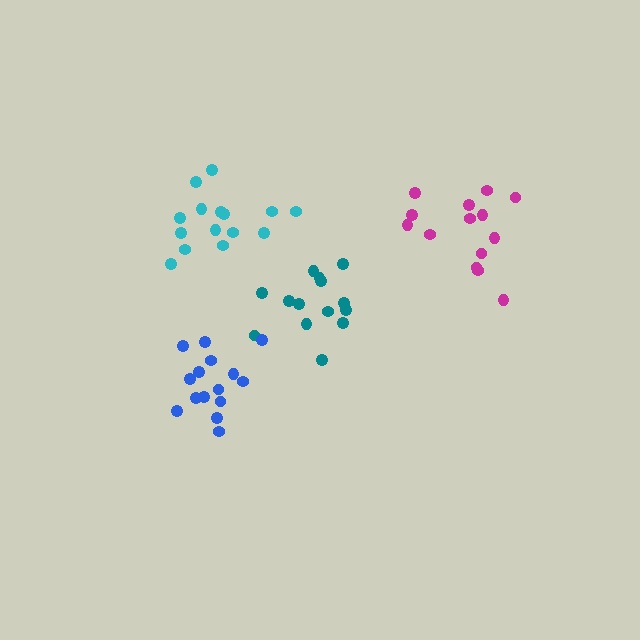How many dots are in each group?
Group 1: 14 dots, Group 2: 14 dots, Group 3: 15 dots, Group 4: 15 dots (58 total).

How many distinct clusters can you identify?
There are 4 distinct clusters.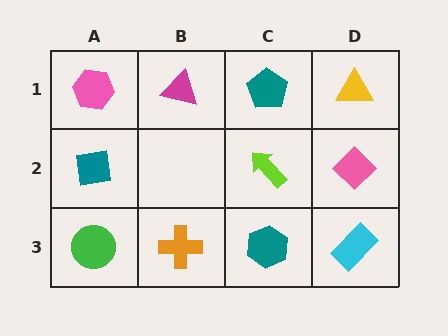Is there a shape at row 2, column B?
No, that cell is empty.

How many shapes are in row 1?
4 shapes.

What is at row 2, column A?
A teal square.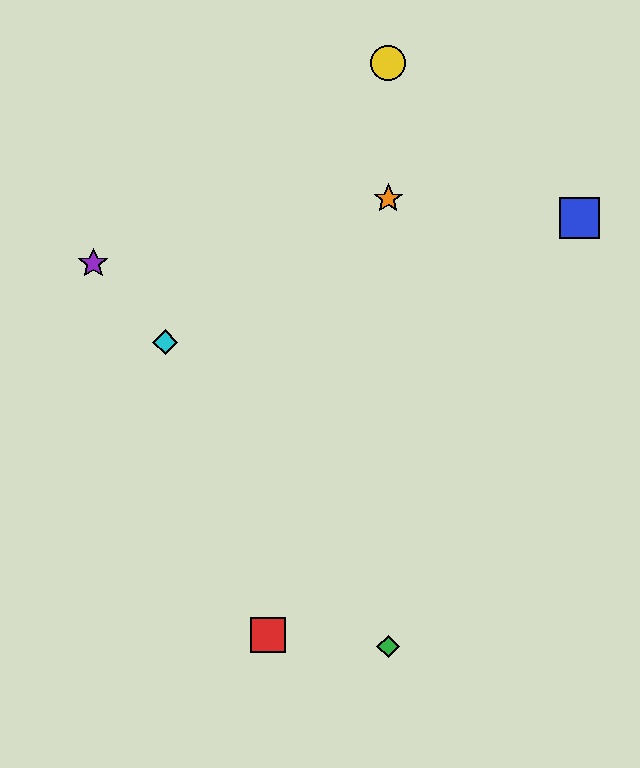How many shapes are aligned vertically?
3 shapes (the green diamond, the yellow circle, the orange star) are aligned vertically.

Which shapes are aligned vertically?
The green diamond, the yellow circle, the orange star are aligned vertically.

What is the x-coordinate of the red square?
The red square is at x≈268.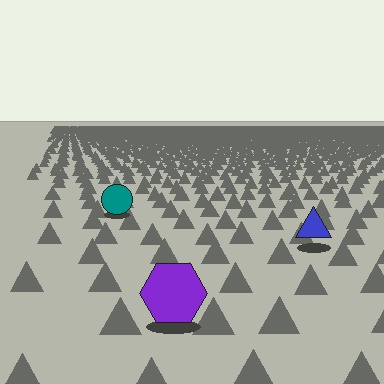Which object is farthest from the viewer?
The teal circle is farthest from the viewer. It appears smaller and the ground texture around it is denser.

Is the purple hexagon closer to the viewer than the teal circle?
Yes. The purple hexagon is closer — you can tell from the texture gradient: the ground texture is coarser near it.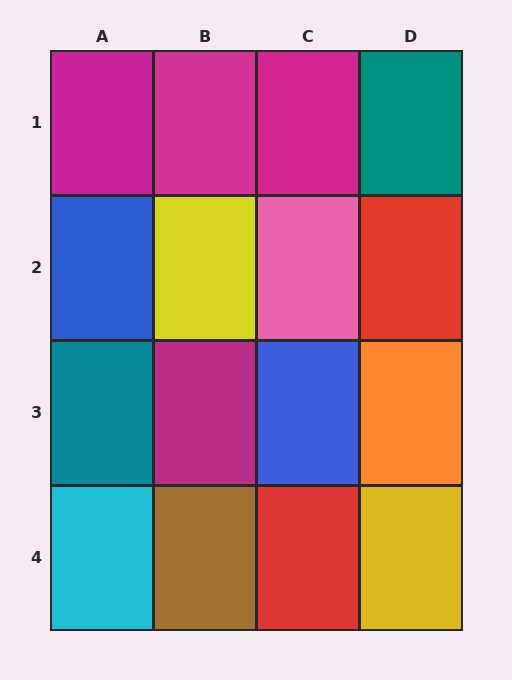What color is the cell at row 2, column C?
Pink.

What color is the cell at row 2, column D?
Red.